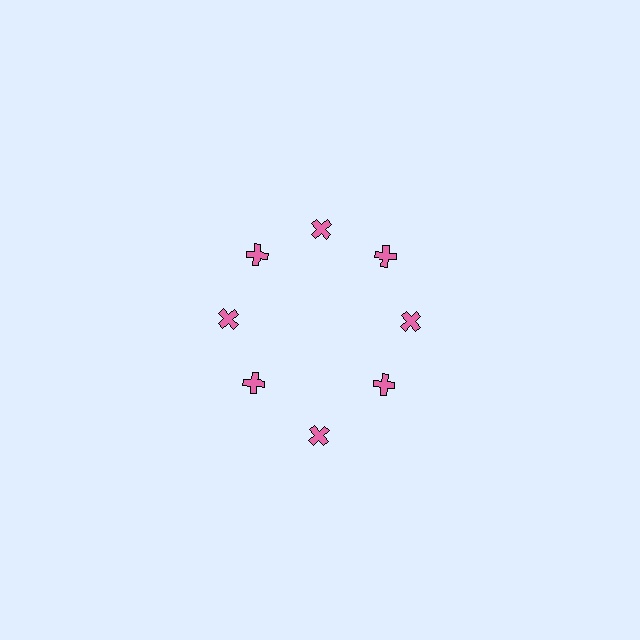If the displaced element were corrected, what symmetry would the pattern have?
It would have 8-fold rotational symmetry — the pattern would map onto itself every 45 degrees.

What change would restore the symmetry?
The symmetry would be restored by moving it inward, back onto the ring so that all 8 crosses sit at equal angles and equal distance from the center.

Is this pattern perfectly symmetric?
No. The 8 pink crosses are arranged in a ring, but one element near the 6 o'clock position is pushed outward from the center, breaking the 8-fold rotational symmetry.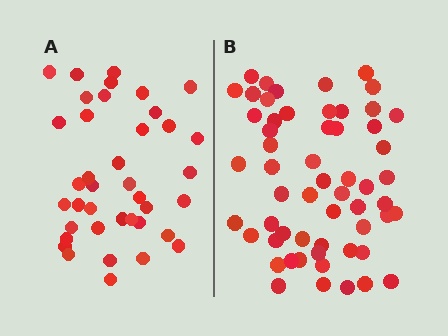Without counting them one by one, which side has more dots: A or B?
Region B (the right region) has more dots.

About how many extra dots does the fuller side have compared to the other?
Region B has approximately 20 more dots than region A.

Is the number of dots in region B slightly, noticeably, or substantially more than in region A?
Region B has substantially more. The ratio is roughly 1.5 to 1.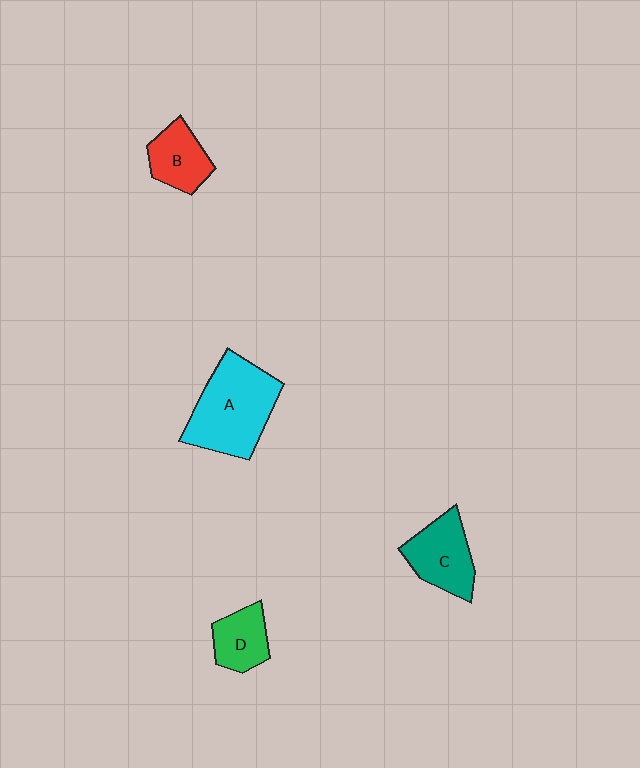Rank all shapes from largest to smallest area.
From largest to smallest: A (cyan), C (teal), B (red), D (green).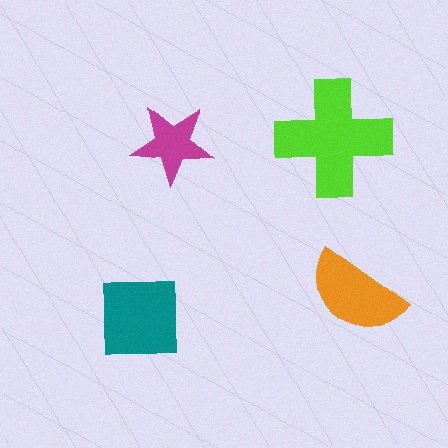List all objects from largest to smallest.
The lime cross, the teal square, the orange semicircle, the magenta star.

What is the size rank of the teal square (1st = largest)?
2nd.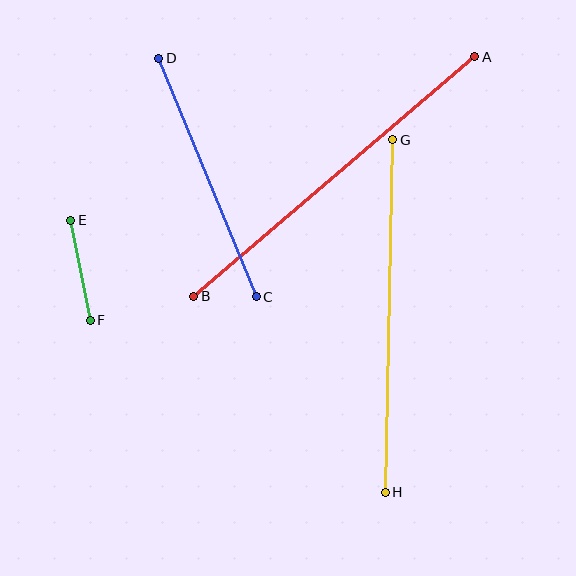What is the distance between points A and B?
The distance is approximately 369 pixels.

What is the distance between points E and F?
The distance is approximately 102 pixels.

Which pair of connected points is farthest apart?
Points A and B are farthest apart.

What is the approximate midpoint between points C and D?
The midpoint is at approximately (207, 177) pixels.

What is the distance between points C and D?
The distance is approximately 258 pixels.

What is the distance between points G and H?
The distance is approximately 352 pixels.